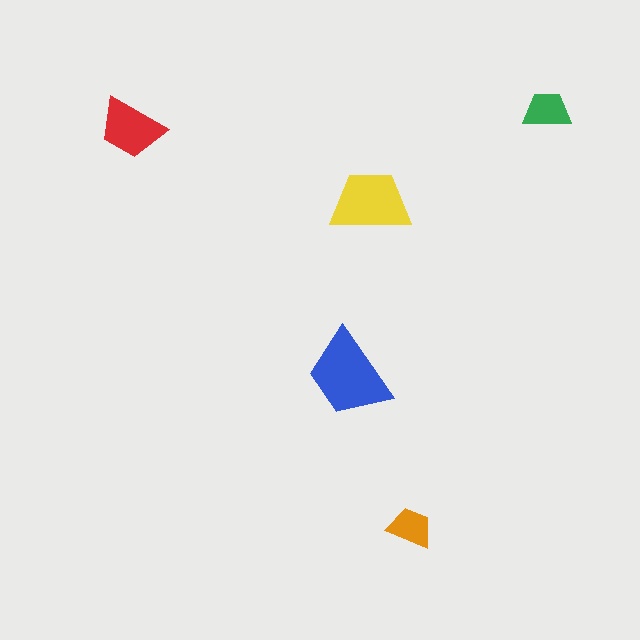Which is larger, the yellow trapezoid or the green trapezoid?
The yellow one.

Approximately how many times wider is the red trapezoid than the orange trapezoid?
About 1.5 times wider.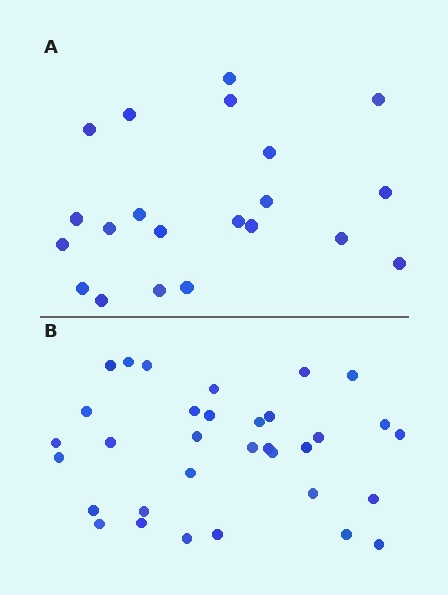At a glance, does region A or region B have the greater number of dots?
Region B (the bottom region) has more dots.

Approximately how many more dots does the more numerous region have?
Region B has roughly 12 or so more dots than region A.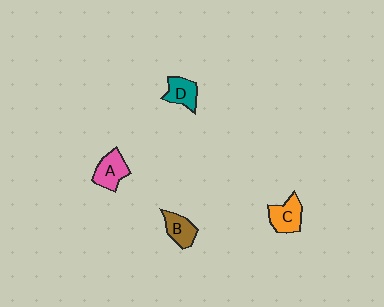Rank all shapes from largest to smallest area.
From largest to smallest: C (orange), A (pink), D (teal), B (brown).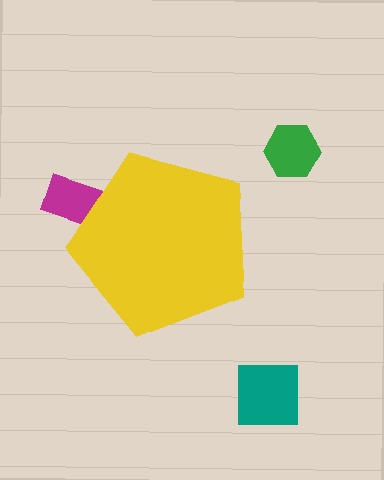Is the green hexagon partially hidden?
No, the green hexagon is fully visible.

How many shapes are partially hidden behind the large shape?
1 shape is partially hidden.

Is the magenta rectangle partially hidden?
Yes, the magenta rectangle is partially hidden behind the yellow pentagon.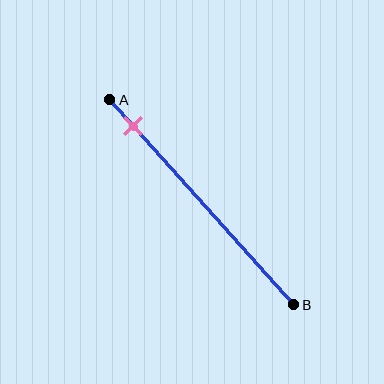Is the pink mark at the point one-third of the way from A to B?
No, the mark is at about 15% from A, not at the 33% one-third point.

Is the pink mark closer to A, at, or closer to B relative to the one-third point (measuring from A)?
The pink mark is closer to point A than the one-third point of segment AB.